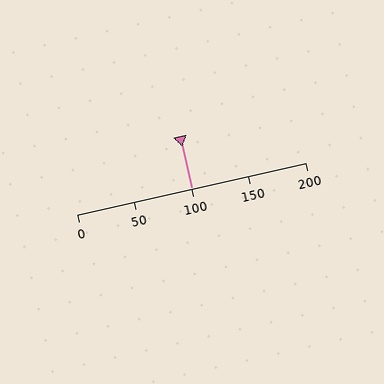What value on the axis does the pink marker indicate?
The marker indicates approximately 100.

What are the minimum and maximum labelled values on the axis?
The axis runs from 0 to 200.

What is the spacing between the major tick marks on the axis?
The major ticks are spaced 50 apart.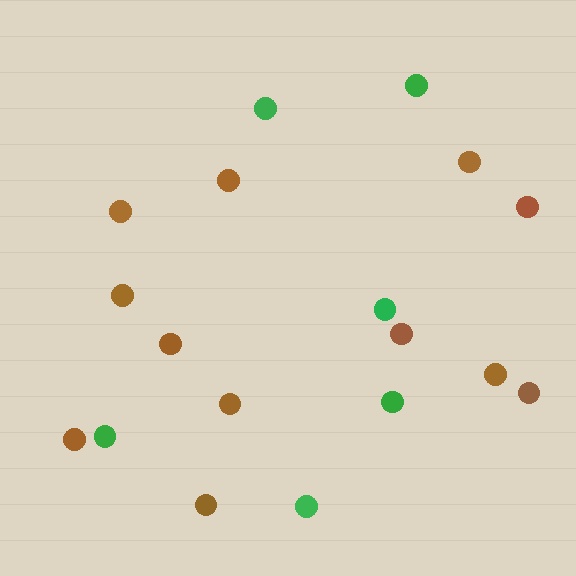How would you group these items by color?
There are 2 groups: one group of green circles (6) and one group of brown circles (12).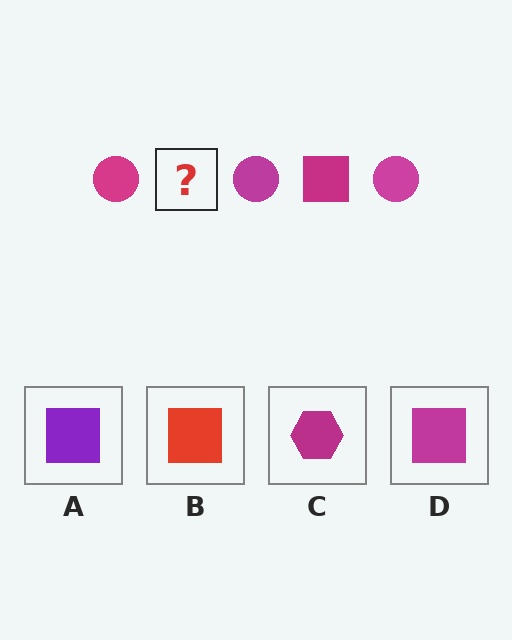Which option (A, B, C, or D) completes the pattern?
D.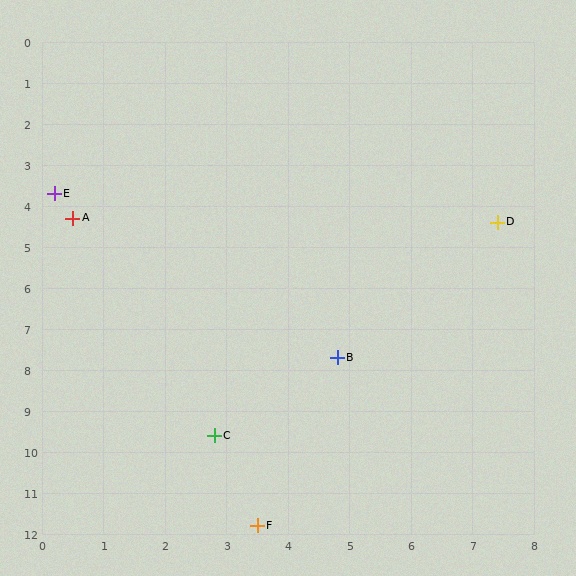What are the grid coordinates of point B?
Point B is at approximately (4.8, 7.7).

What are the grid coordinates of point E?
Point E is at approximately (0.2, 3.7).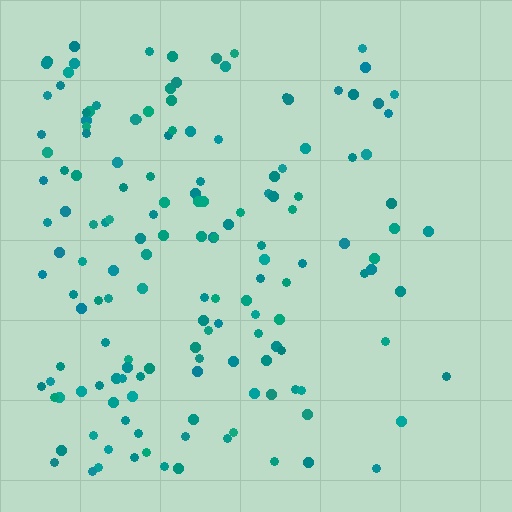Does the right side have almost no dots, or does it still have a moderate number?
Still a moderate number, just noticeably fewer than the left.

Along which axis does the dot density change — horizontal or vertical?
Horizontal.